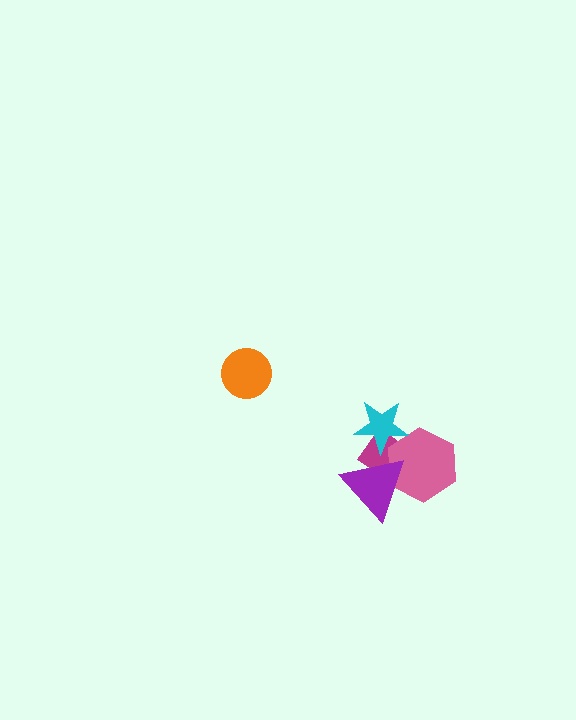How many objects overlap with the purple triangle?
3 objects overlap with the purple triangle.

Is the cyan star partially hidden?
Yes, it is partially covered by another shape.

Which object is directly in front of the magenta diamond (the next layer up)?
The pink hexagon is directly in front of the magenta diamond.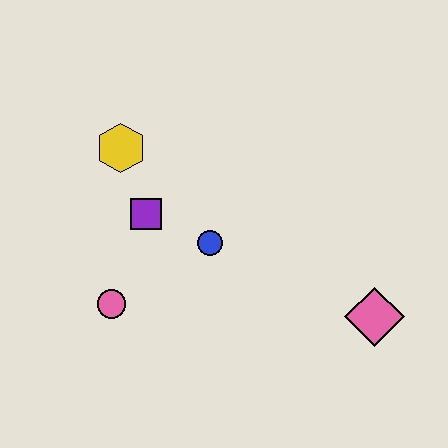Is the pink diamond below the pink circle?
Yes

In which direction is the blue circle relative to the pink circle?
The blue circle is to the right of the pink circle.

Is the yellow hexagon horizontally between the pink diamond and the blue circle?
No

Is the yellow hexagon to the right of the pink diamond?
No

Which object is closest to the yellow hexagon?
The purple square is closest to the yellow hexagon.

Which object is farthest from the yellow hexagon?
The pink diamond is farthest from the yellow hexagon.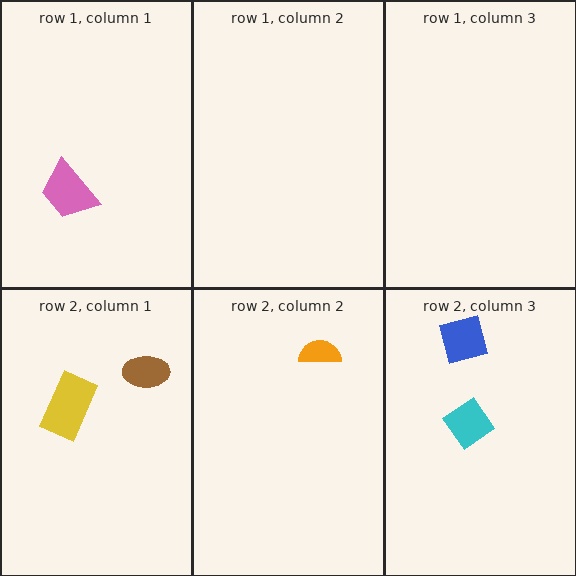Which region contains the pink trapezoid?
The row 1, column 1 region.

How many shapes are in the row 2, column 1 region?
2.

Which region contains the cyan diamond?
The row 2, column 3 region.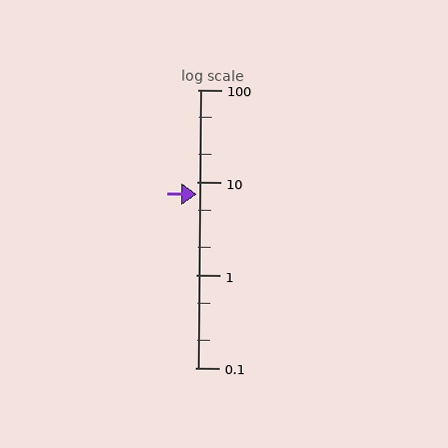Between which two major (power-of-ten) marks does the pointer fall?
The pointer is between 1 and 10.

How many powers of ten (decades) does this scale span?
The scale spans 3 decades, from 0.1 to 100.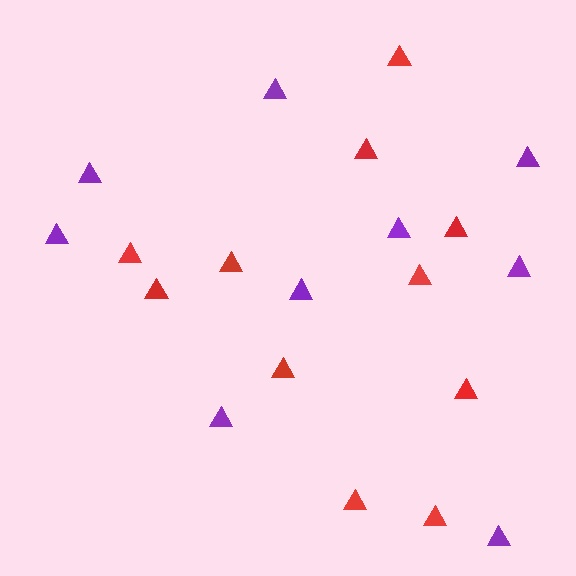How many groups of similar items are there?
There are 2 groups: one group of purple triangles (9) and one group of red triangles (11).